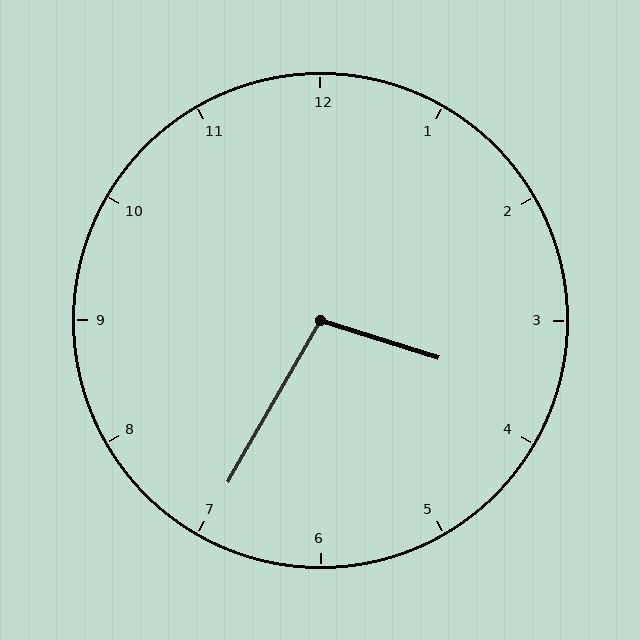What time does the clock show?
3:35.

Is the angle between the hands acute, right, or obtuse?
It is obtuse.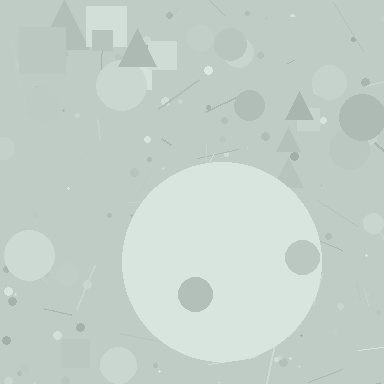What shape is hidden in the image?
A circle is hidden in the image.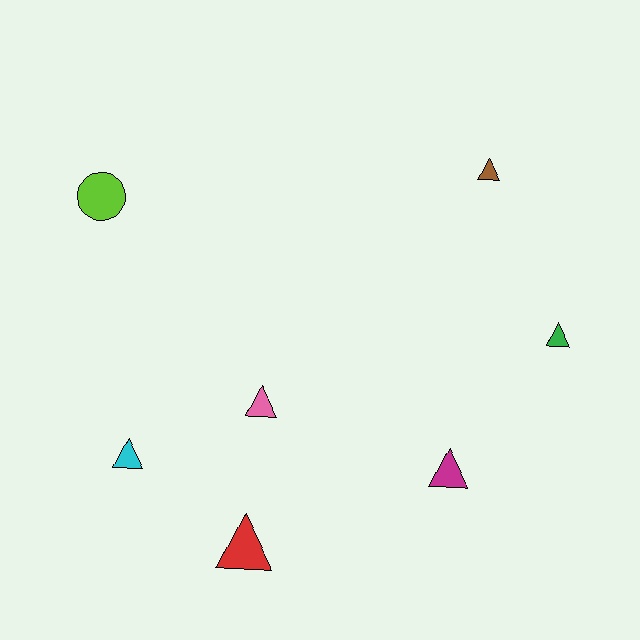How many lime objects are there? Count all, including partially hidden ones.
There is 1 lime object.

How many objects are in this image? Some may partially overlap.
There are 7 objects.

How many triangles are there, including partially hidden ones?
There are 6 triangles.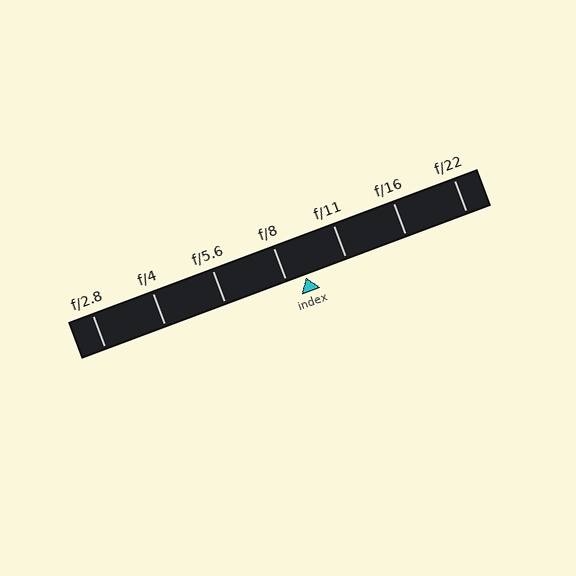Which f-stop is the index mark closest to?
The index mark is closest to f/8.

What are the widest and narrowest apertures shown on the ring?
The widest aperture shown is f/2.8 and the narrowest is f/22.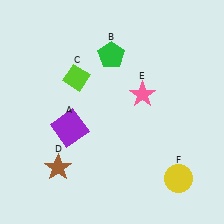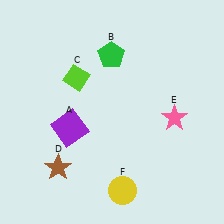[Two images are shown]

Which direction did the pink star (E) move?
The pink star (E) moved right.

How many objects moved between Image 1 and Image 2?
2 objects moved between the two images.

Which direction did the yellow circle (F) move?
The yellow circle (F) moved left.